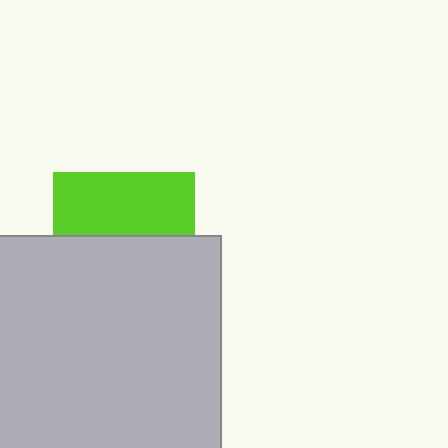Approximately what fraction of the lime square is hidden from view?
Roughly 56% of the lime square is hidden behind the light gray square.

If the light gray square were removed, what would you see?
You would see the complete lime square.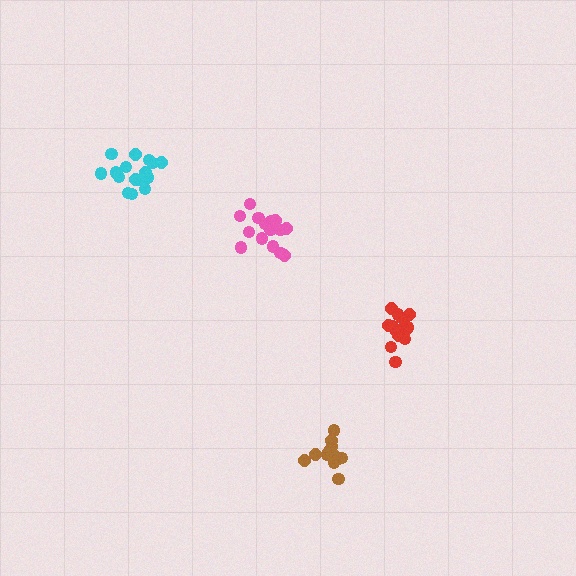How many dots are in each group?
Group 1: 14 dots, Group 2: 13 dots, Group 3: 15 dots, Group 4: 16 dots (58 total).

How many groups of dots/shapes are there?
There are 4 groups.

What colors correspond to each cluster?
The clusters are colored: red, brown, pink, cyan.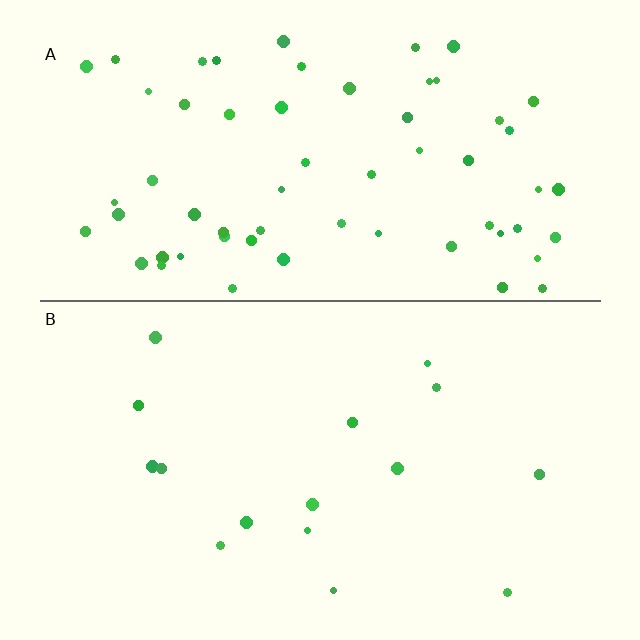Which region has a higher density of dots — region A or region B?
A (the top).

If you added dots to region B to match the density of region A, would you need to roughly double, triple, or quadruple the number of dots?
Approximately quadruple.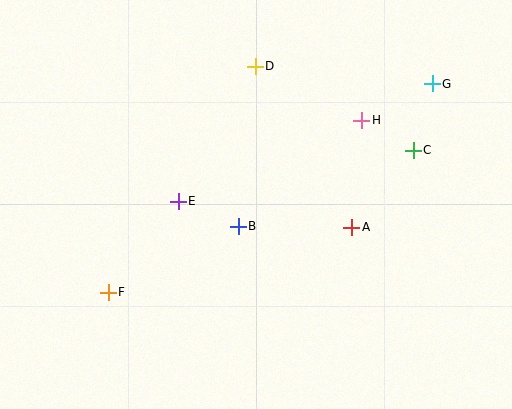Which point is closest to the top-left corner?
Point D is closest to the top-left corner.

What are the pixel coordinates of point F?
Point F is at (108, 292).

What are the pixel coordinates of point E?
Point E is at (178, 201).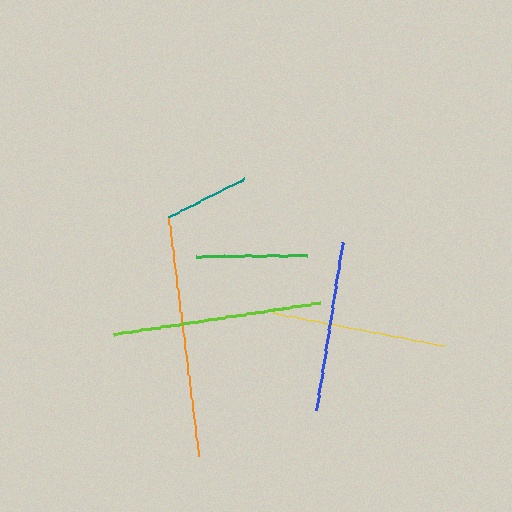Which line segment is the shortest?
The teal line is the shortest at approximately 86 pixels.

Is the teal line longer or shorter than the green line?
The green line is longer than the teal line.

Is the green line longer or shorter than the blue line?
The blue line is longer than the green line.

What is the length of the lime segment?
The lime segment is approximately 209 pixels long.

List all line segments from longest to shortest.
From longest to shortest: orange, lime, yellow, blue, green, teal.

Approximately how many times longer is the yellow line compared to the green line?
The yellow line is approximately 1.6 times the length of the green line.